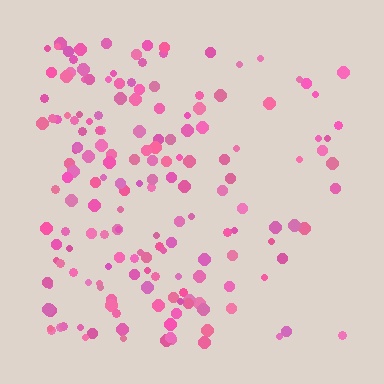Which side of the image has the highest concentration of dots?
The left.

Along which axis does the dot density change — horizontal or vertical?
Horizontal.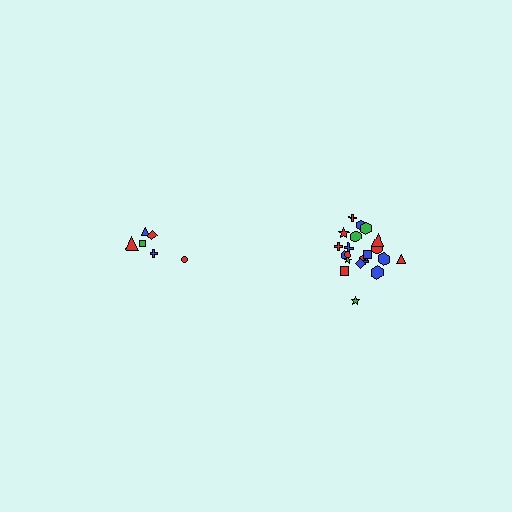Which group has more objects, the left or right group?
The right group.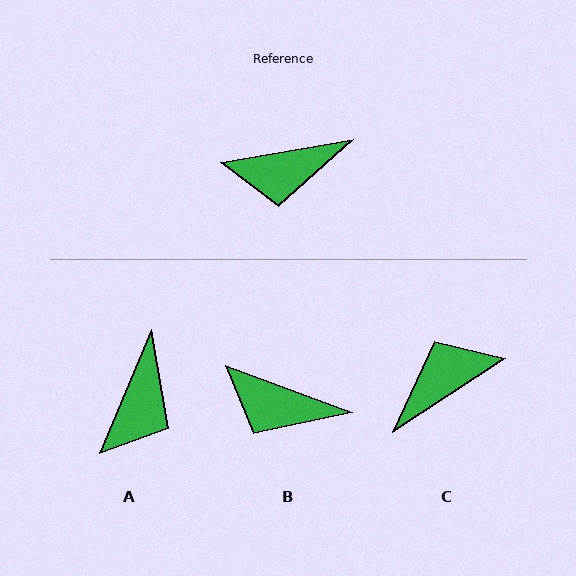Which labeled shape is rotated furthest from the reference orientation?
C, about 156 degrees away.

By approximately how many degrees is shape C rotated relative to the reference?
Approximately 156 degrees clockwise.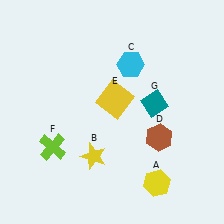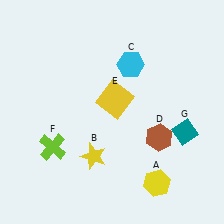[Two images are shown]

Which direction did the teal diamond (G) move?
The teal diamond (G) moved right.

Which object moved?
The teal diamond (G) moved right.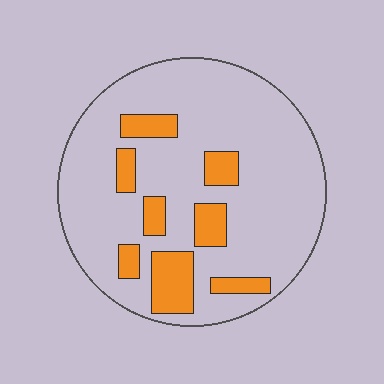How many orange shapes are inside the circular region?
8.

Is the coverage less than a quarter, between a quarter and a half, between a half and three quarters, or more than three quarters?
Less than a quarter.